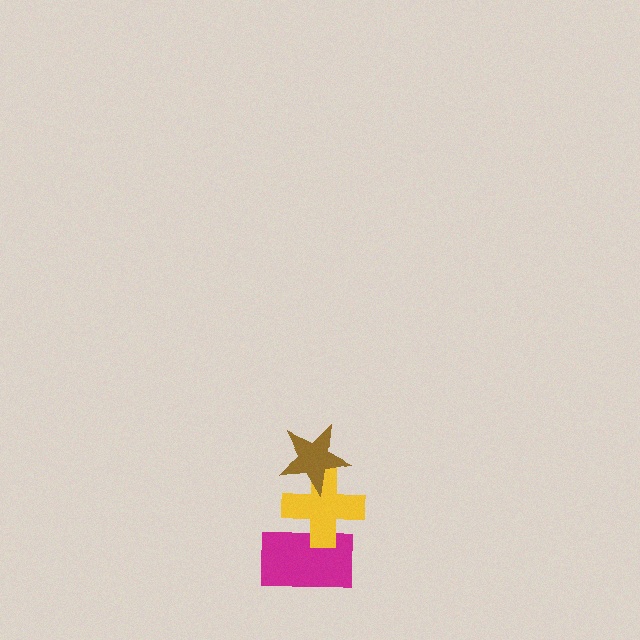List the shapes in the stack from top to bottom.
From top to bottom: the brown star, the yellow cross, the magenta rectangle.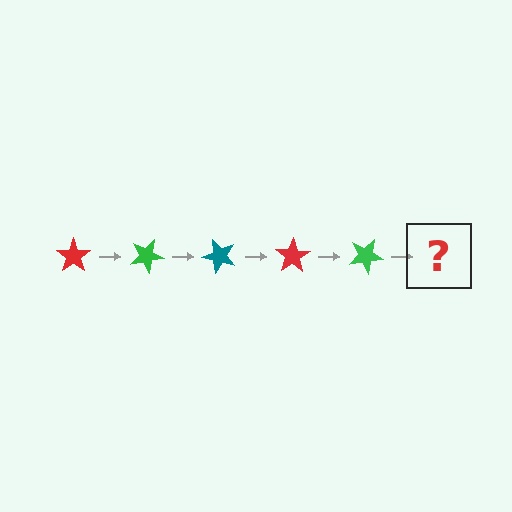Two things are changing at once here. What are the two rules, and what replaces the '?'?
The two rules are that it rotates 25 degrees each step and the color cycles through red, green, and teal. The '?' should be a teal star, rotated 125 degrees from the start.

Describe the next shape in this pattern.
It should be a teal star, rotated 125 degrees from the start.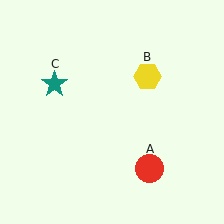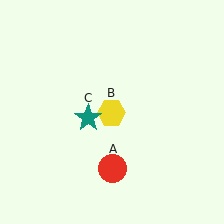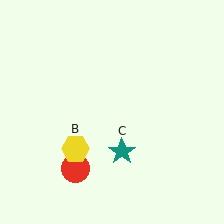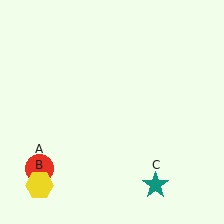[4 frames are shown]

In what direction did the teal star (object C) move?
The teal star (object C) moved down and to the right.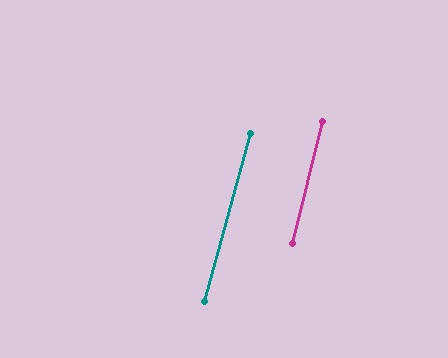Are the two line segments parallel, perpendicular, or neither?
Parallel — their directions differ by only 1.3°.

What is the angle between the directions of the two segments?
Approximately 1 degree.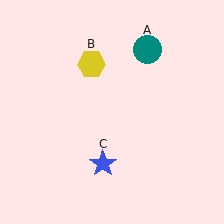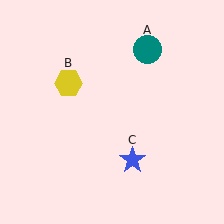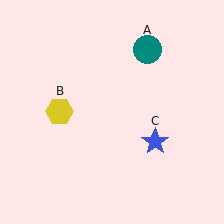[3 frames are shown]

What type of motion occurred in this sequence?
The yellow hexagon (object B), blue star (object C) rotated counterclockwise around the center of the scene.